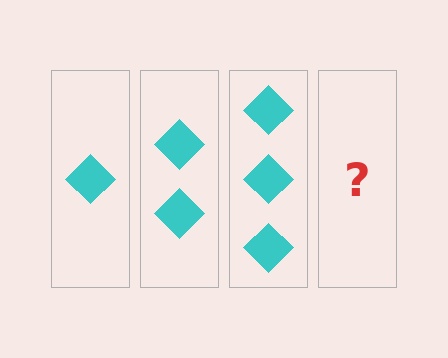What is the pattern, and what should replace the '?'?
The pattern is that each step adds one more diamond. The '?' should be 4 diamonds.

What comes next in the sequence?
The next element should be 4 diamonds.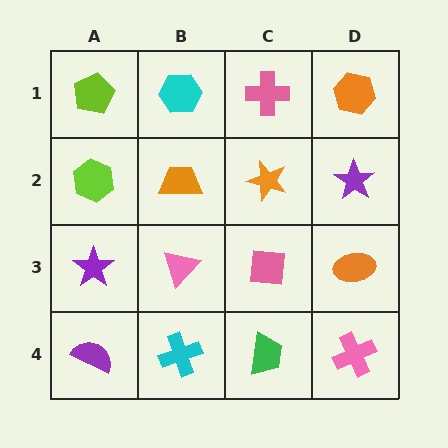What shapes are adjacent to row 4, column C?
A pink square (row 3, column C), a cyan cross (row 4, column B), a pink cross (row 4, column D).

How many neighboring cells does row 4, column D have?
2.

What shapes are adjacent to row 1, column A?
A lime hexagon (row 2, column A), a cyan hexagon (row 1, column B).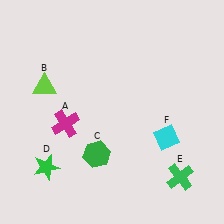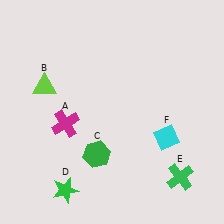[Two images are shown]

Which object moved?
The green star (D) moved down.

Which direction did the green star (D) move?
The green star (D) moved down.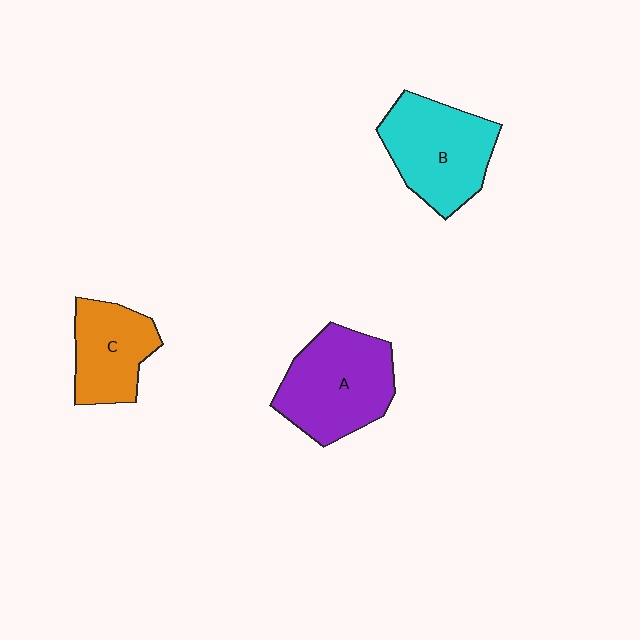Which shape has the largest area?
Shape A (purple).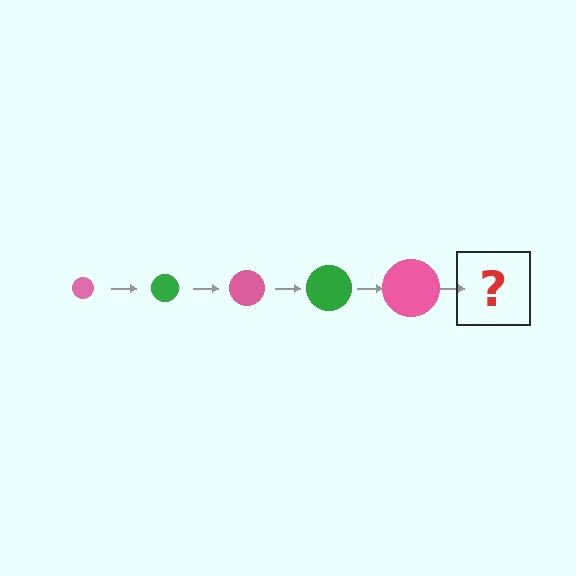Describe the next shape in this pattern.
It should be a green circle, larger than the previous one.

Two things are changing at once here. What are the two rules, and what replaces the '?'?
The two rules are that the circle grows larger each step and the color cycles through pink and green. The '?' should be a green circle, larger than the previous one.